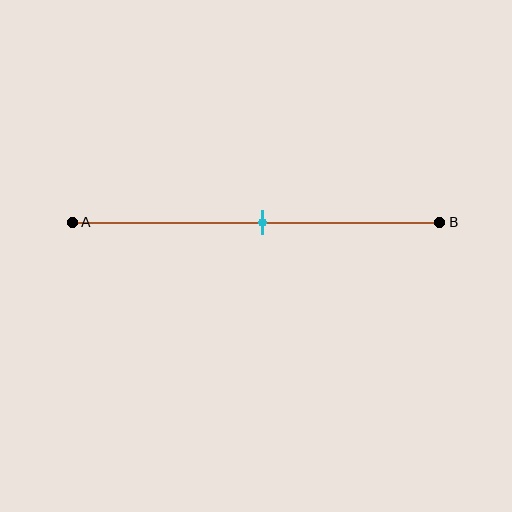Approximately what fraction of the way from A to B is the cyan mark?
The cyan mark is approximately 50% of the way from A to B.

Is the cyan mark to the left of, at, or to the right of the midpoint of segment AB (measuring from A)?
The cyan mark is approximately at the midpoint of segment AB.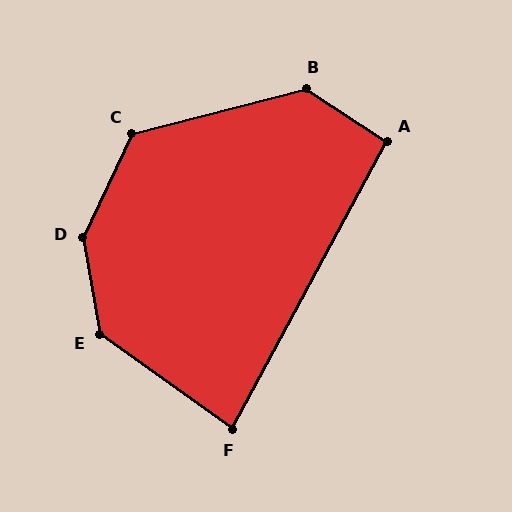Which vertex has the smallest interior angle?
F, at approximately 83 degrees.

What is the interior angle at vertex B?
Approximately 133 degrees (obtuse).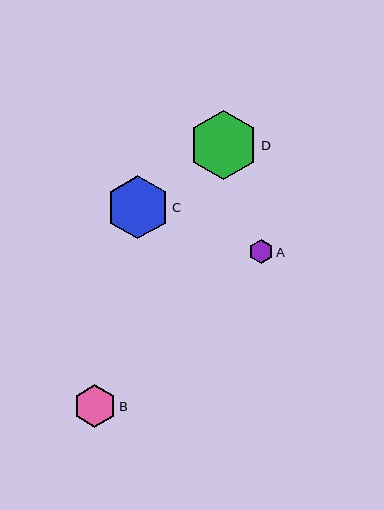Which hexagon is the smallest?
Hexagon A is the smallest with a size of approximately 24 pixels.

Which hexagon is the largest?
Hexagon D is the largest with a size of approximately 69 pixels.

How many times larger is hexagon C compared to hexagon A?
Hexagon C is approximately 2.6 times the size of hexagon A.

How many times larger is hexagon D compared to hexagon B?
Hexagon D is approximately 1.6 times the size of hexagon B.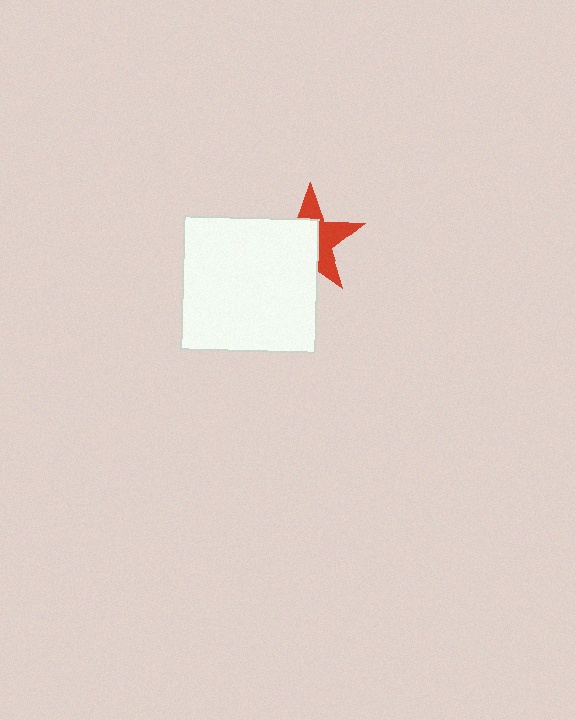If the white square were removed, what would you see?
You would see the complete red star.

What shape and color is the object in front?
The object in front is a white square.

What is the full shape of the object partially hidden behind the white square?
The partially hidden object is a red star.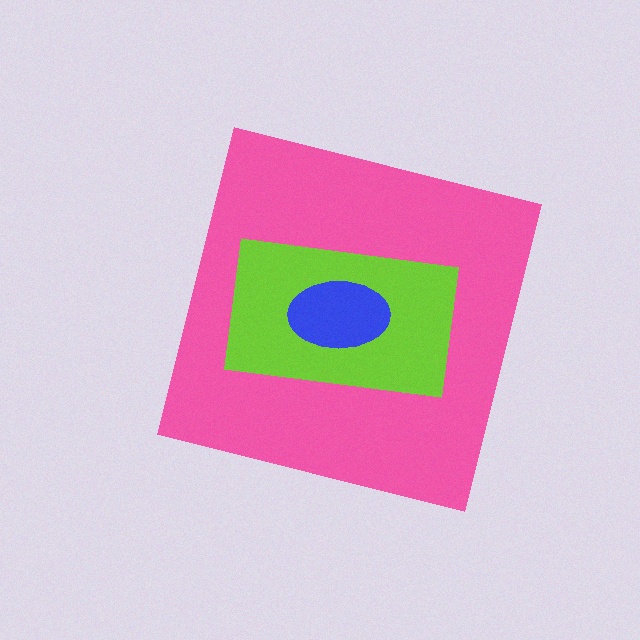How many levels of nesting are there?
3.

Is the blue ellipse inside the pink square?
Yes.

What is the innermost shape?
The blue ellipse.